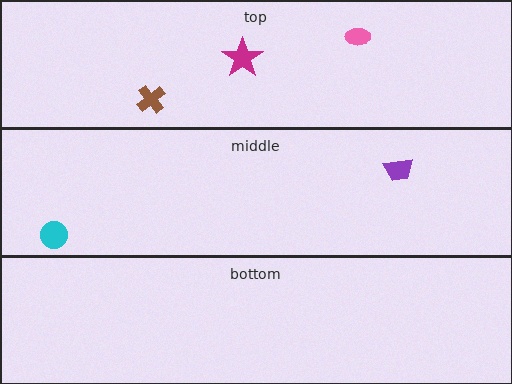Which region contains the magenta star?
The top region.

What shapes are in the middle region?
The purple trapezoid, the cyan circle.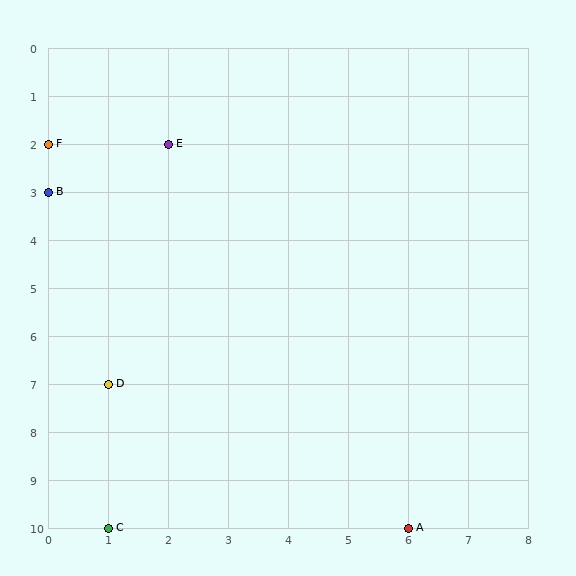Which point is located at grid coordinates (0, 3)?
Point B is at (0, 3).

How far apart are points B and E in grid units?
Points B and E are 2 columns and 1 row apart (about 2.2 grid units diagonally).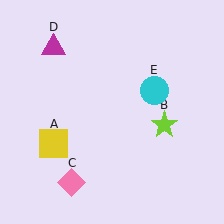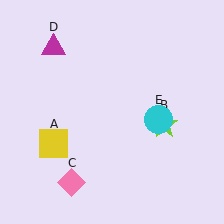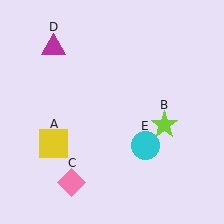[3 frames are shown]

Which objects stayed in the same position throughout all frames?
Yellow square (object A) and lime star (object B) and pink diamond (object C) and magenta triangle (object D) remained stationary.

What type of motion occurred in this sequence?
The cyan circle (object E) rotated clockwise around the center of the scene.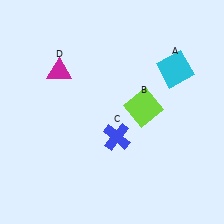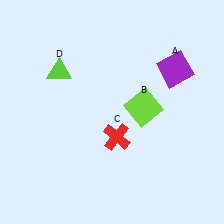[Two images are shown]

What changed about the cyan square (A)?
In Image 1, A is cyan. In Image 2, it changed to purple.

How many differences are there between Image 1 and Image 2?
There are 3 differences between the two images.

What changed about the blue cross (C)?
In Image 1, C is blue. In Image 2, it changed to red.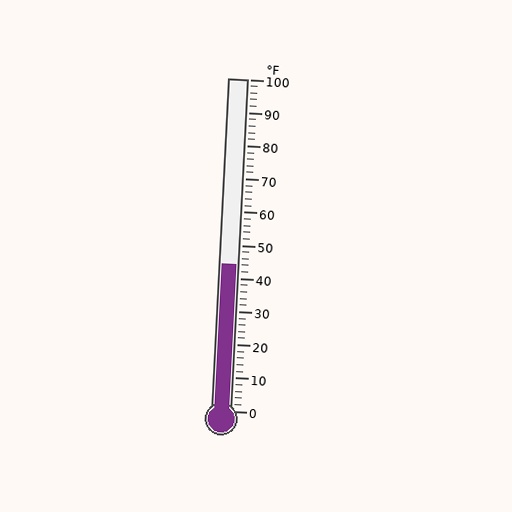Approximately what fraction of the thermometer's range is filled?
The thermometer is filled to approximately 45% of its range.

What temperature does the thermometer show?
The thermometer shows approximately 44°F.